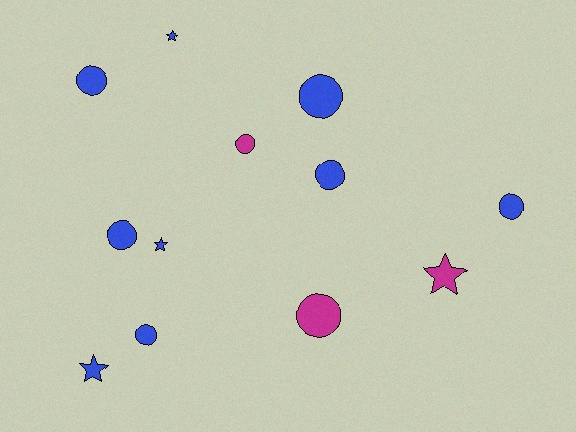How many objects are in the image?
There are 12 objects.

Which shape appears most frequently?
Circle, with 8 objects.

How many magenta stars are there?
There is 1 magenta star.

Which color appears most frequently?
Blue, with 9 objects.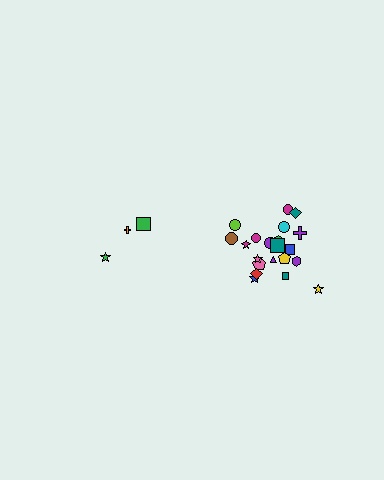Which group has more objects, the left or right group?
The right group.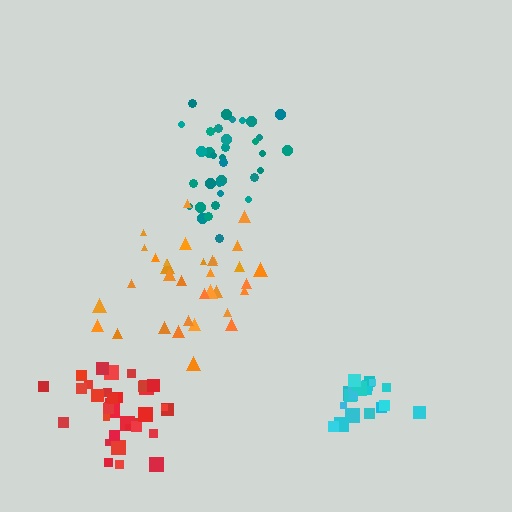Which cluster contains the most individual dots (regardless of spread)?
Teal (34).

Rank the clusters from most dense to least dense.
red, cyan, teal, orange.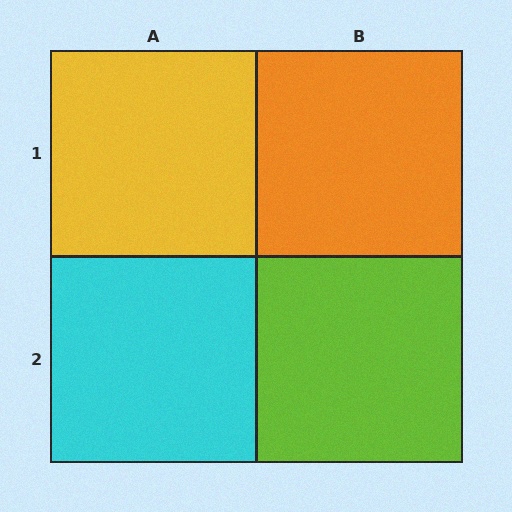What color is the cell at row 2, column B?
Lime.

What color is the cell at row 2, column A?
Cyan.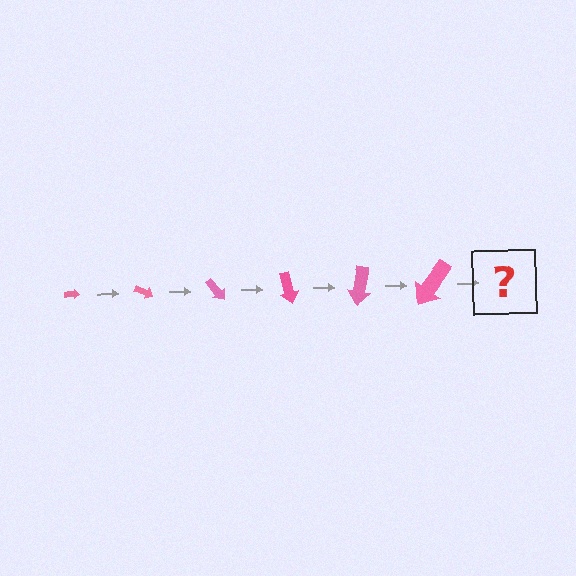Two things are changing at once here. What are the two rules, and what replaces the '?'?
The two rules are that the arrow grows larger each step and it rotates 25 degrees each step. The '?' should be an arrow, larger than the previous one and rotated 150 degrees from the start.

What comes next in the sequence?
The next element should be an arrow, larger than the previous one and rotated 150 degrees from the start.